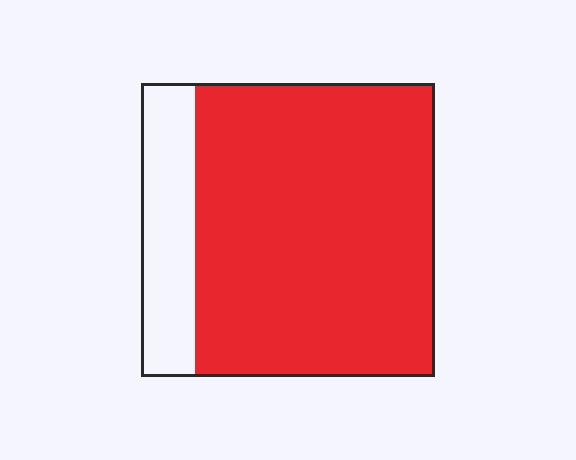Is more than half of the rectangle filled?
Yes.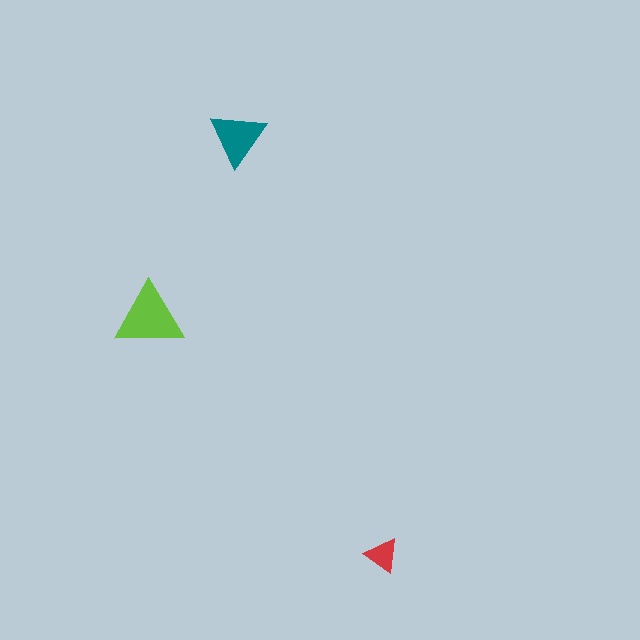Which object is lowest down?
The red triangle is bottommost.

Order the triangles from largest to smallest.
the lime one, the teal one, the red one.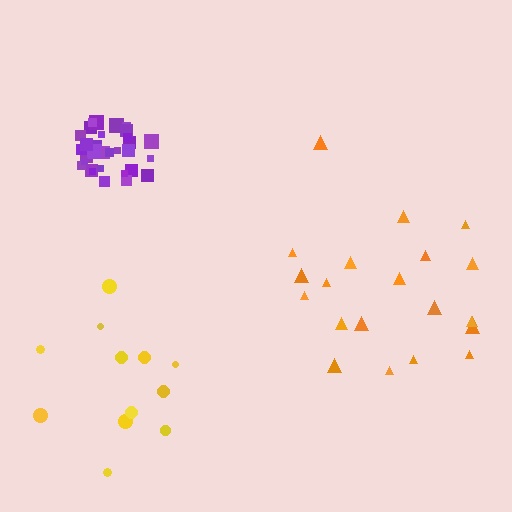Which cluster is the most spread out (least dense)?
Yellow.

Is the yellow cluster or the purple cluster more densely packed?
Purple.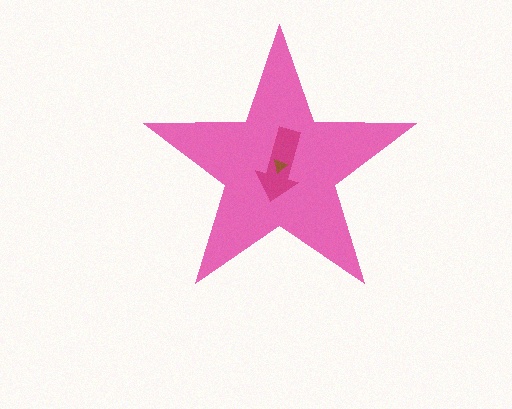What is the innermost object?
The brown triangle.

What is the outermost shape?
The pink star.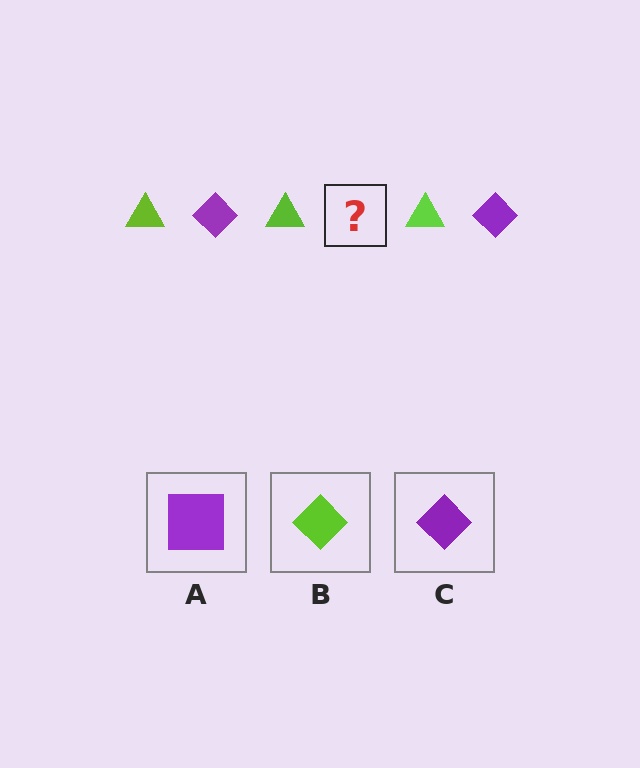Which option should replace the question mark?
Option C.